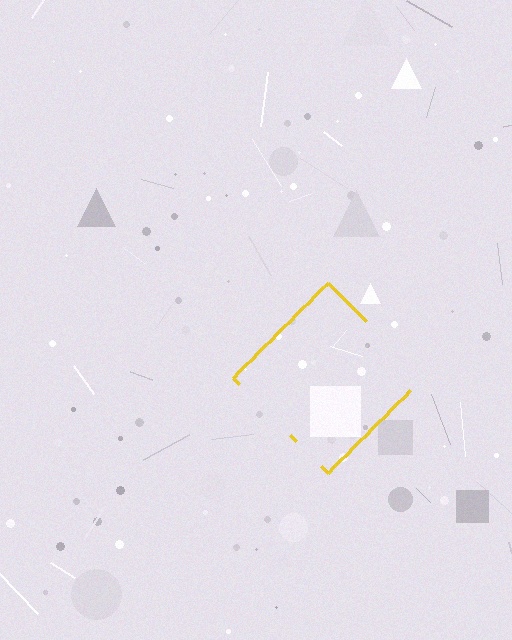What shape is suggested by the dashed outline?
The dashed outline suggests a diamond.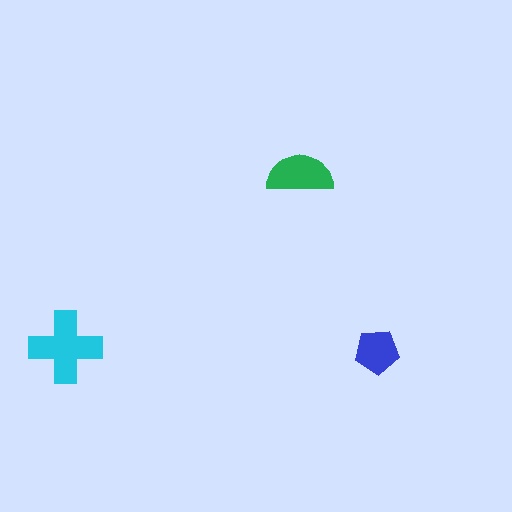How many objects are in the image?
There are 3 objects in the image.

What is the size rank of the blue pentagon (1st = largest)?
3rd.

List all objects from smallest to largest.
The blue pentagon, the green semicircle, the cyan cross.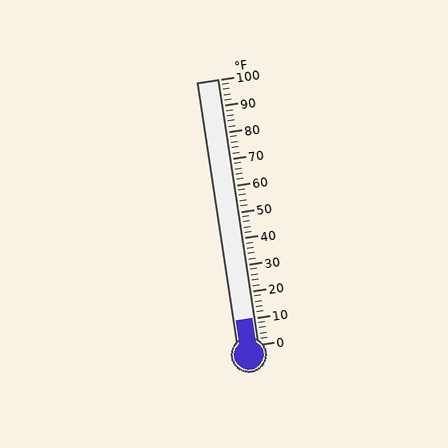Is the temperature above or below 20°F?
The temperature is below 20°F.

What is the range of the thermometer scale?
The thermometer scale ranges from 0°F to 100°F.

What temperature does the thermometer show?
The thermometer shows approximately 10°F.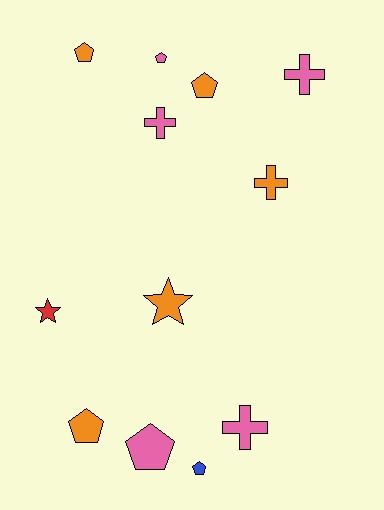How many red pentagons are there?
There are no red pentagons.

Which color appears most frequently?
Orange, with 5 objects.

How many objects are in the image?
There are 12 objects.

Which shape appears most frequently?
Pentagon, with 6 objects.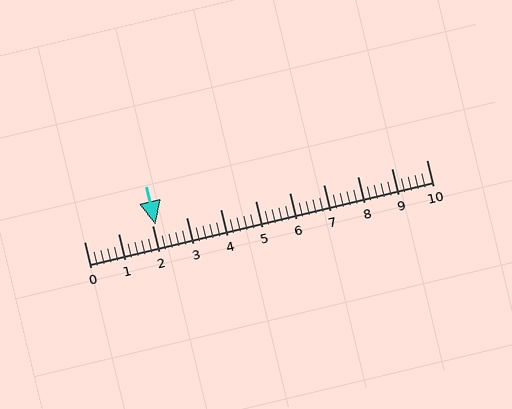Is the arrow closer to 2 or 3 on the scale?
The arrow is closer to 2.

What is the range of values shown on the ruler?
The ruler shows values from 0 to 10.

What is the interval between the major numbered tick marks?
The major tick marks are spaced 1 units apart.